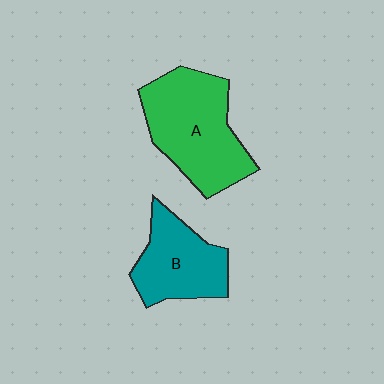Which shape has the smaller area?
Shape B (teal).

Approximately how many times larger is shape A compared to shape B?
Approximately 1.4 times.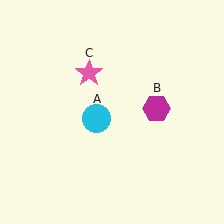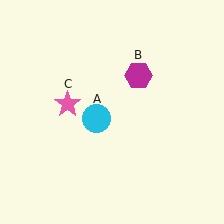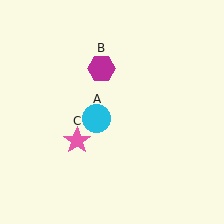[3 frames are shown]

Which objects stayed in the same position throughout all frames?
Cyan circle (object A) remained stationary.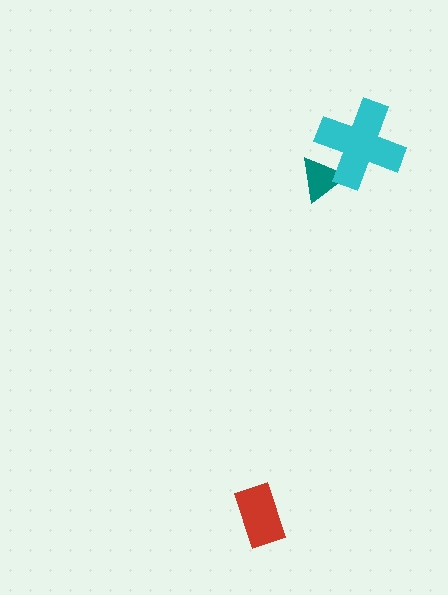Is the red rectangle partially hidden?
No, no other shape covers it.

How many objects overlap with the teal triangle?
1 object overlaps with the teal triangle.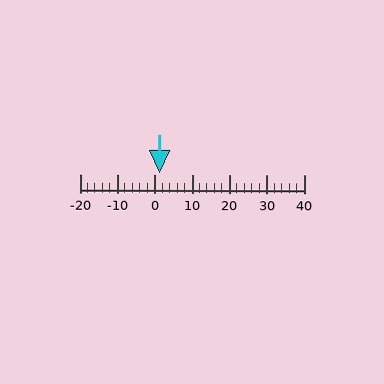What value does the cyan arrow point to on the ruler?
The cyan arrow points to approximately 1.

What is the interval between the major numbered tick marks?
The major tick marks are spaced 10 units apart.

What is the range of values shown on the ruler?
The ruler shows values from -20 to 40.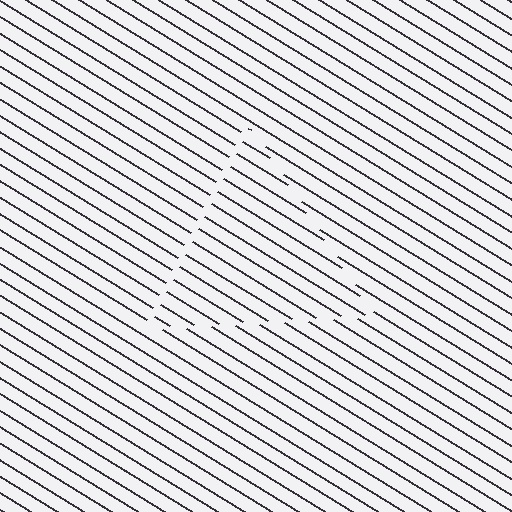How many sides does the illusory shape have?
3 sides — the line-ends trace a triangle.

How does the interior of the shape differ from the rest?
The interior of the shape contains the same grating, shifted by half a period — the contour is defined by the phase discontinuity where line-ends from the inner and outer gratings abut.